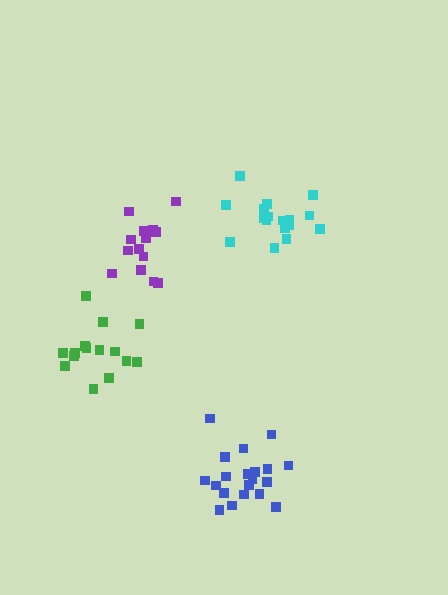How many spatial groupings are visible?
There are 4 spatial groupings.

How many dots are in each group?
Group 1: 15 dots, Group 2: 20 dots, Group 3: 18 dots, Group 4: 15 dots (68 total).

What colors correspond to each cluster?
The clusters are colored: purple, blue, cyan, green.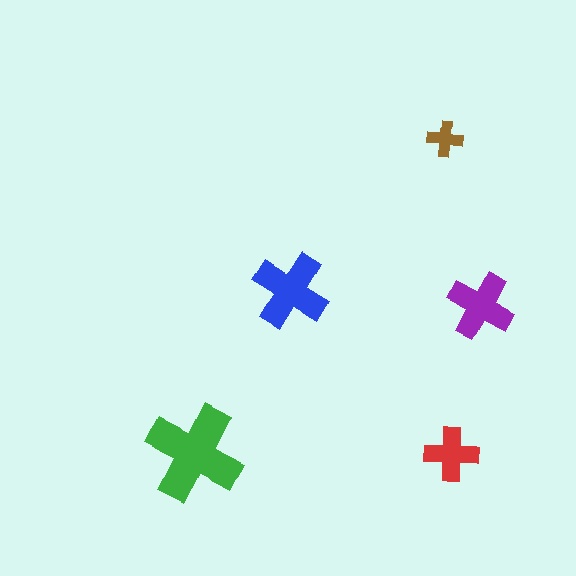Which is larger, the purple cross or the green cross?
The green one.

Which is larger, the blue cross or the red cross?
The blue one.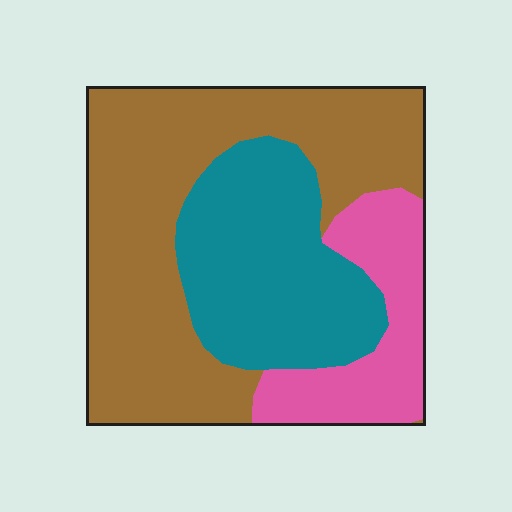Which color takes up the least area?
Pink, at roughly 20%.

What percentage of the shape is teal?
Teal takes up about one third (1/3) of the shape.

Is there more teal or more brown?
Brown.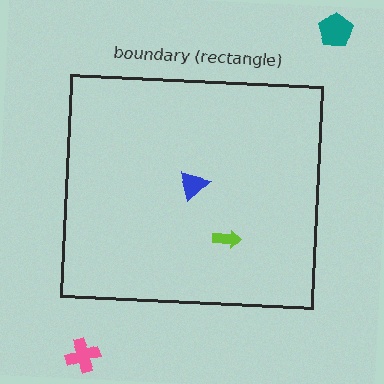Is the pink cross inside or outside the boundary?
Outside.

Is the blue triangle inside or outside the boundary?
Inside.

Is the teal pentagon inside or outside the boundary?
Outside.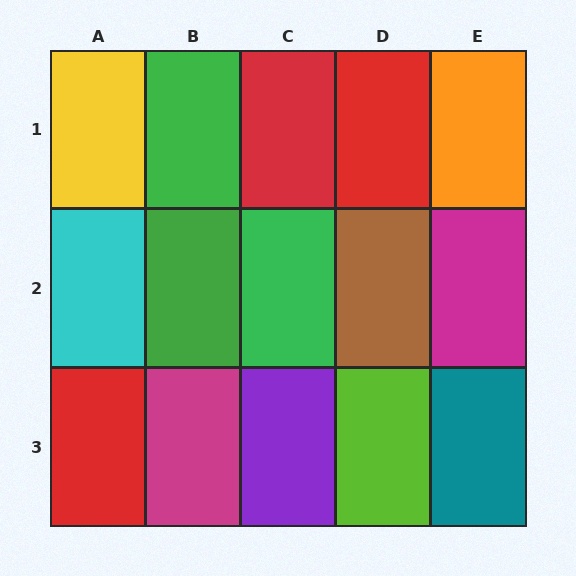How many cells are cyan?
1 cell is cyan.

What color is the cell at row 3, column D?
Lime.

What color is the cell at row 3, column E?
Teal.